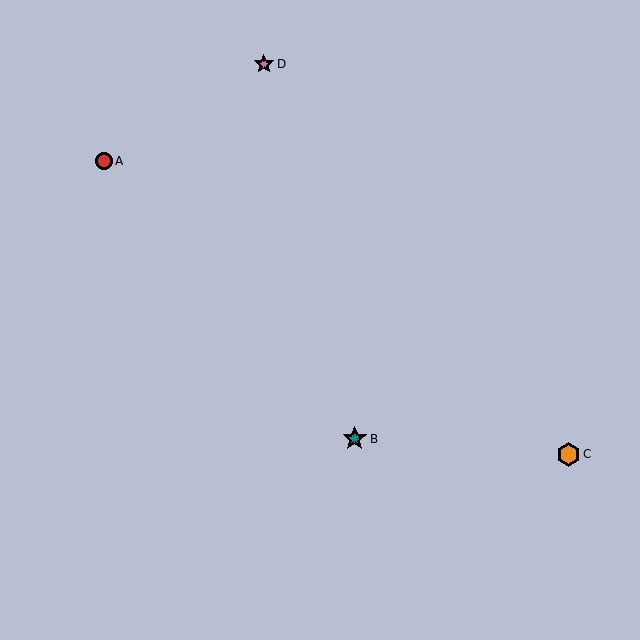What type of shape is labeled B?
Shape B is a teal star.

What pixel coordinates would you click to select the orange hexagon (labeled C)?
Click at (569, 454) to select the orange hexagon C.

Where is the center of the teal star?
The center of the teal star is at (355, 439).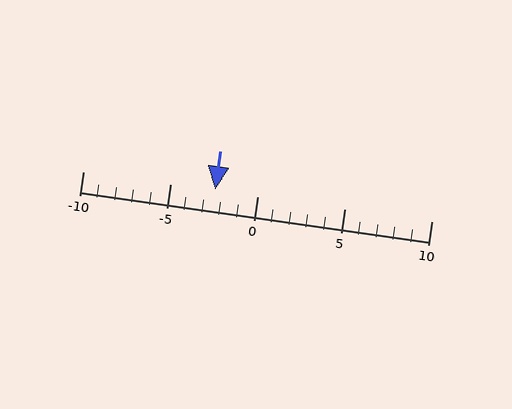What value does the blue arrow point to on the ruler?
The blue arrow points to approximately -2.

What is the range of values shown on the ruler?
The ruler shows values from -10 to 10.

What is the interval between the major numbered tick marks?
The major tick marks are spaced 5 units apart.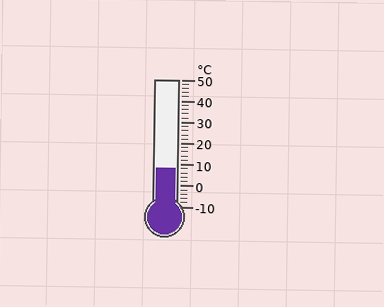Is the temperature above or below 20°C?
The temperature is below 20°C.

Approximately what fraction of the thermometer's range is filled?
The thermometer is filled to approximately 30% of its range.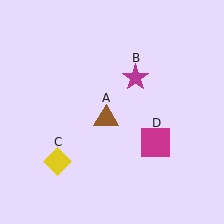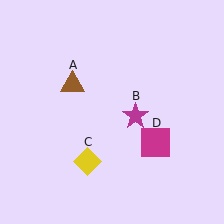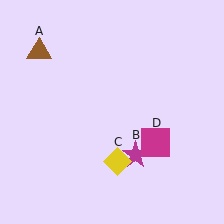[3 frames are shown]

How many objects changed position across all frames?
3 objects changed position: brown triangle (object A), magenta star (object B), yellow diamond (object C).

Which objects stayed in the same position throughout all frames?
Magenta square (object D) remained stationary.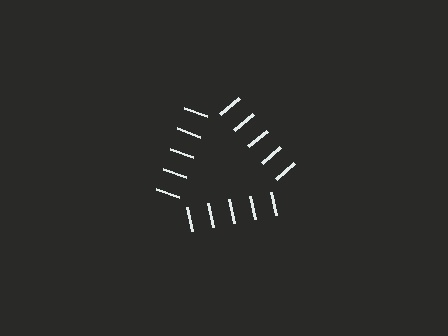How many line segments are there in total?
15 — 5 along each of the 3 edges.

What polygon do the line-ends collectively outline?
An illusory triangle — the line segments terminate on its edges but no continuous stroke is drawn.